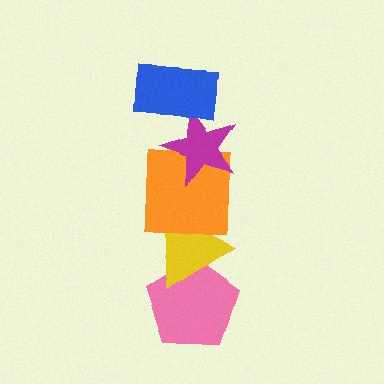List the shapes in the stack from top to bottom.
From top to bottom: the blue rectangle, the magenta star, the orange square, the yellow triangle, the pink pentagon.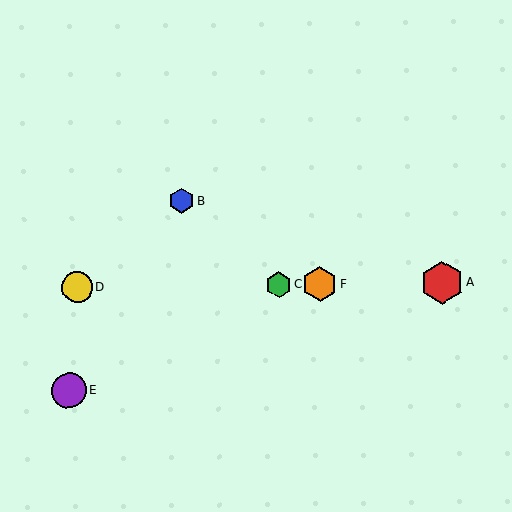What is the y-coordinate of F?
Object F is at y≈284.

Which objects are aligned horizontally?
Objects A, C, D, F are aligned horizontally.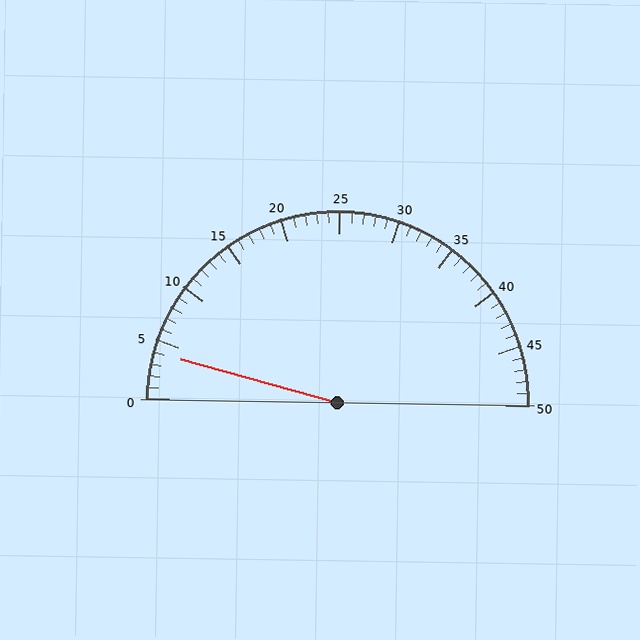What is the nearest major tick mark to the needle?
The nearest major tick mark is 5.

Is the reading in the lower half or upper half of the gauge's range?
The reading is in the lower half of the range (0 to 50).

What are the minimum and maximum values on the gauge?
The gauge ranges from 0 to 50.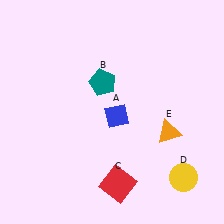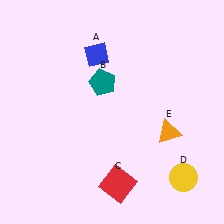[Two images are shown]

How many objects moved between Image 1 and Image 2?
1 object moved between the two images.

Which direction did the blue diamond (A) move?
The blue diamond (A) moved up.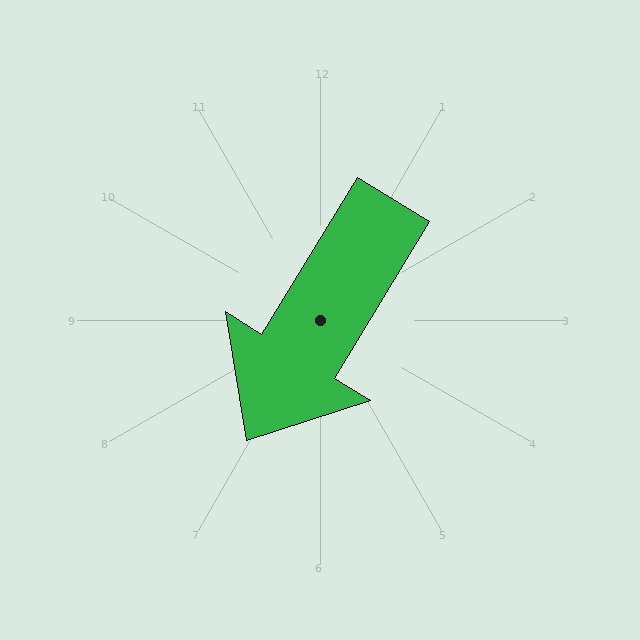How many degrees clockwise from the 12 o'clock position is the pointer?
Approximately 211 degrees.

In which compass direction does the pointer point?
Southwest.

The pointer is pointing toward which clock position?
Roughly 7 o'clock.